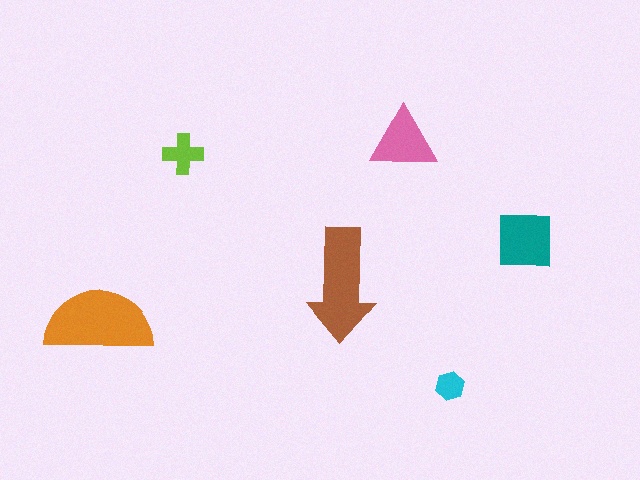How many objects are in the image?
There are 6 objects in the image.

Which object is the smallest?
The cyan hexagon.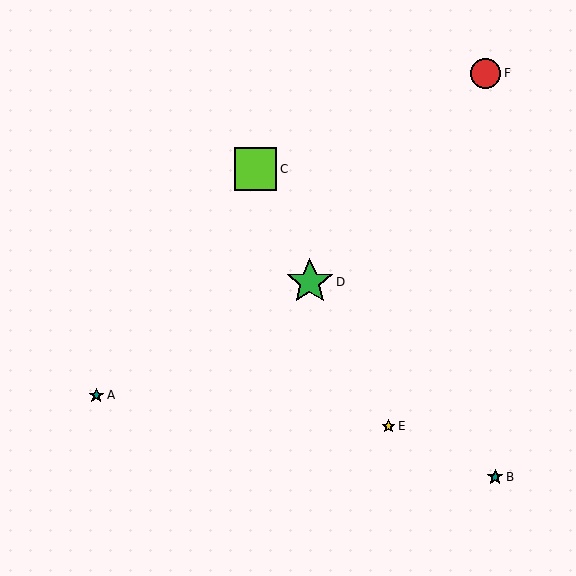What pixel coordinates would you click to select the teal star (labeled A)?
Click at (96, 395) to select the teal star A.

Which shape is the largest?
The green star (labeled D) is the largest.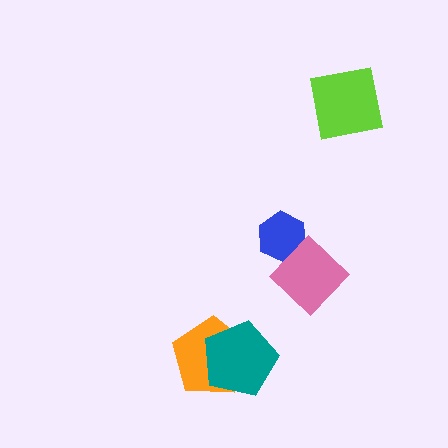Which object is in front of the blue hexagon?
The pink diamond is in front of the blue hexagon.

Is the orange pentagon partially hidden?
Yes, it is partially covered by another shape.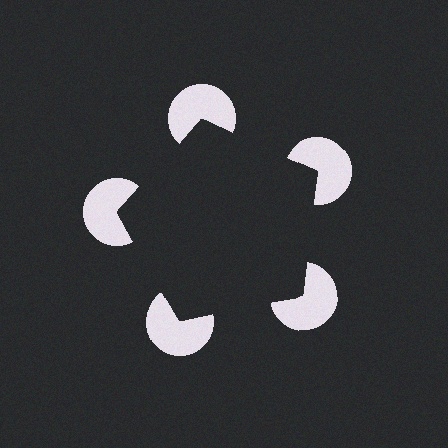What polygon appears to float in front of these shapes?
An illusory pentagon — its edges are inferred from the aligned wedge cuts in the pac-man discs, not physically drawn.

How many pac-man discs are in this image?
There are 5 — one at each vertex of the illusory pentagon.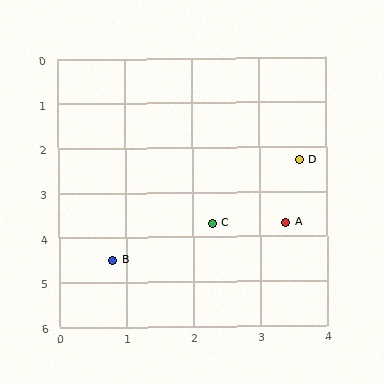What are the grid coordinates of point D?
Point D is at approximately (3.6, 2.3).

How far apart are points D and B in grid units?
Points D and B are about 3.6 grid units apart.